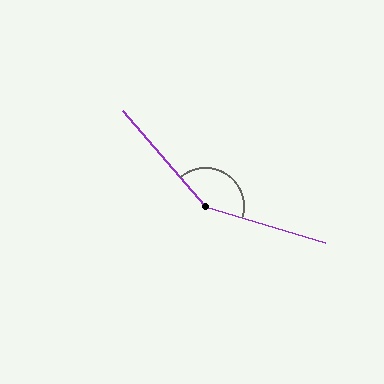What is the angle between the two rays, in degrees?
Approximately 148 degrees.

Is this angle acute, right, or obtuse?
It is obtuse.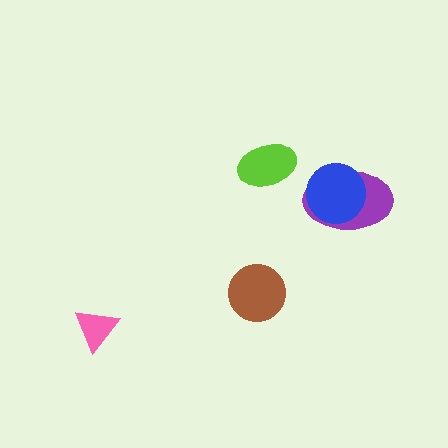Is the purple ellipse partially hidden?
Yes, it is partially covered by another shape.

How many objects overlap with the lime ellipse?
0 objects overlap with the lime ellipse.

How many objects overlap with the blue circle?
1 object overlaps with the blue circle.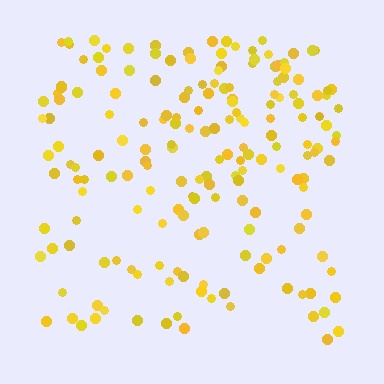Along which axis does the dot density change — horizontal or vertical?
Vertical.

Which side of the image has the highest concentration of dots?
The top.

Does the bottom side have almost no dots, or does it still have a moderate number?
Still a moderate number, just noticeably fewer than the top.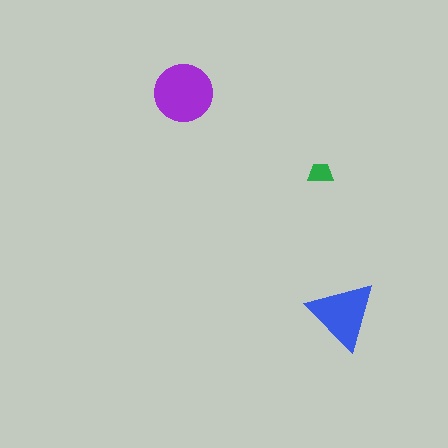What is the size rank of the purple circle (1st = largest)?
1st.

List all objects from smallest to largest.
The green trapezoid, the blue triangle, the purple circle.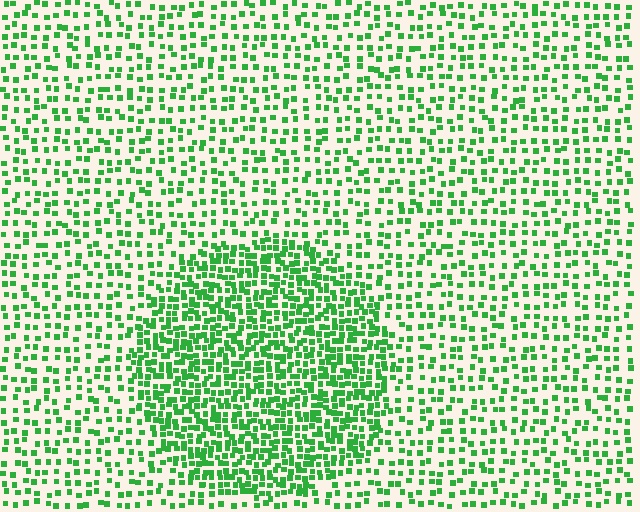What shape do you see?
I see a circle.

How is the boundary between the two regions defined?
The boundary is defined by a change in element density (approximately 2.1x ratio). All elements are the same color, size, and shape.